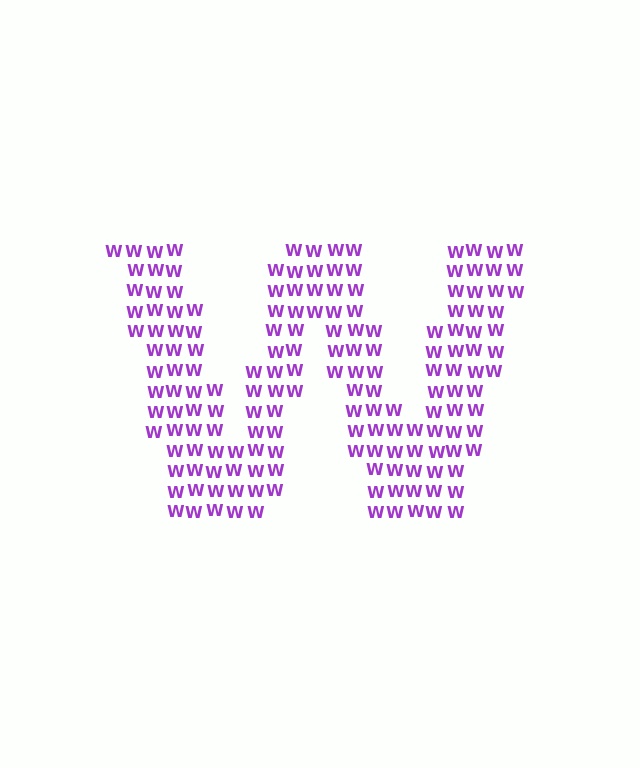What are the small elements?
The small elements are letter W's.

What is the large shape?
The large shape is the letter W.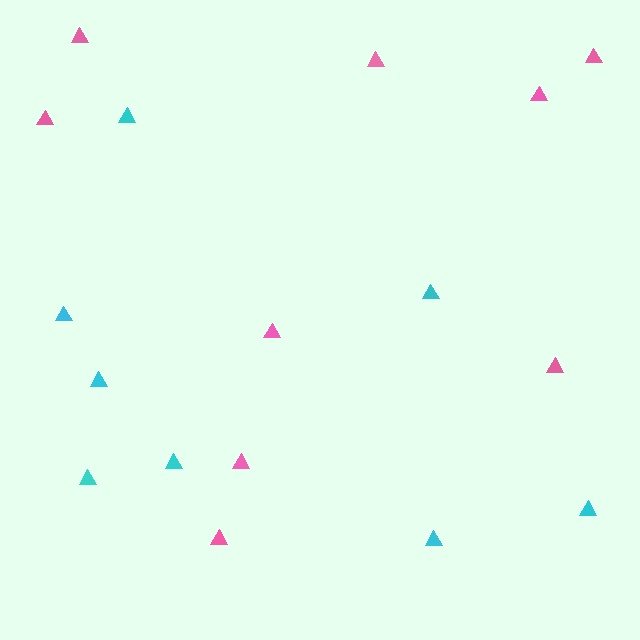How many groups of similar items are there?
There are 2 groups: one group of pink triangles (9) and one group of cyan triangles (8).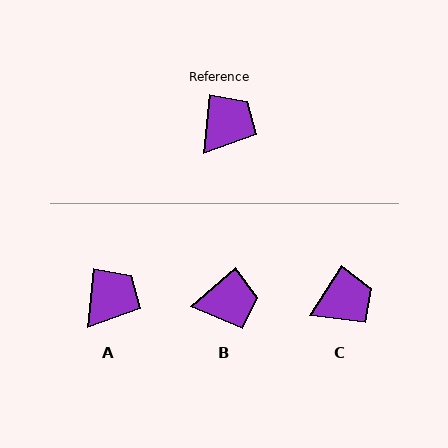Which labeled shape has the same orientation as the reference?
A.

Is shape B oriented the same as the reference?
No, it is off by about 42 degrees.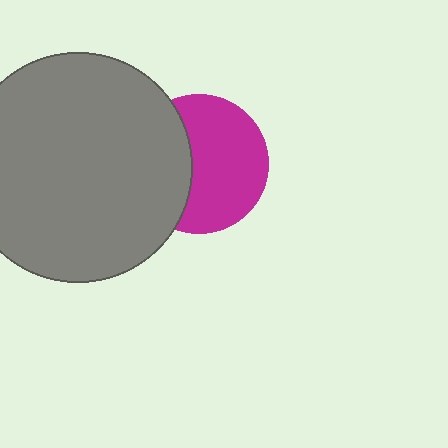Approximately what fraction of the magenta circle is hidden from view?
Roughly 38% of the magenta circle is hidden behind the gray circle.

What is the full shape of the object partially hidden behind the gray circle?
The partially hidden object is a magenta circle.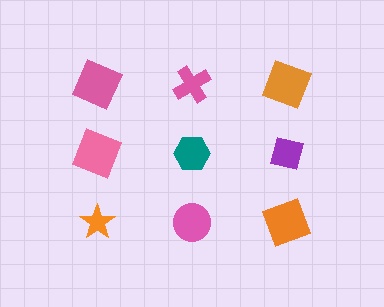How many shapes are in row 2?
3 shapes.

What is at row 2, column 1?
A pink square.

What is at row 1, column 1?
A pink square.